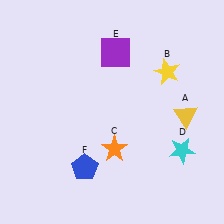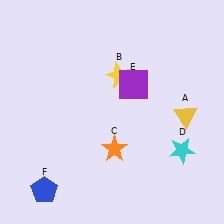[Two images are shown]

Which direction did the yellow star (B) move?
The yellow star (B) moved left.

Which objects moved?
The objects that moved are: the yellow star (B), the purple square (E), the blue pentagon (F).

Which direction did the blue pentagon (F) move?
The blue pentagon (F) moved left.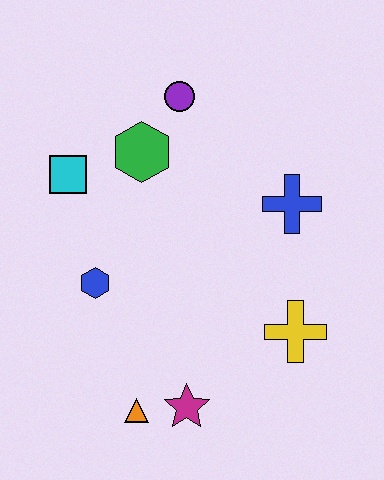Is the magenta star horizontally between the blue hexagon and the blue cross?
Yes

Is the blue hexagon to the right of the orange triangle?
No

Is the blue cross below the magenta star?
No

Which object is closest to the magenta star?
The orange triangle is closest to the magenta star.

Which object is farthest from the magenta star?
The purple circle is farthest from the magenta star.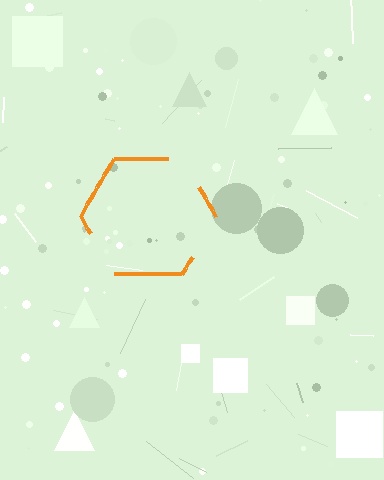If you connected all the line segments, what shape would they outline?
They would outline a hexagon.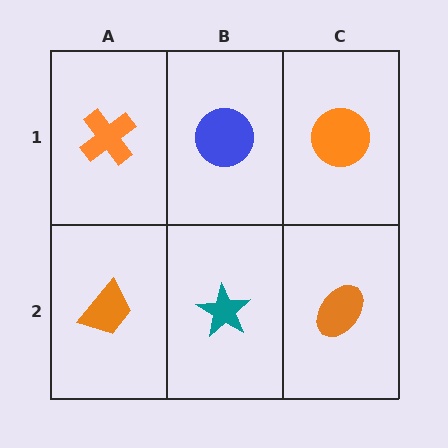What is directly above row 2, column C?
An orange circle.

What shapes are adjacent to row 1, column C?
An orange ellipse (row 2, column C), a blue circle (row 1, column B).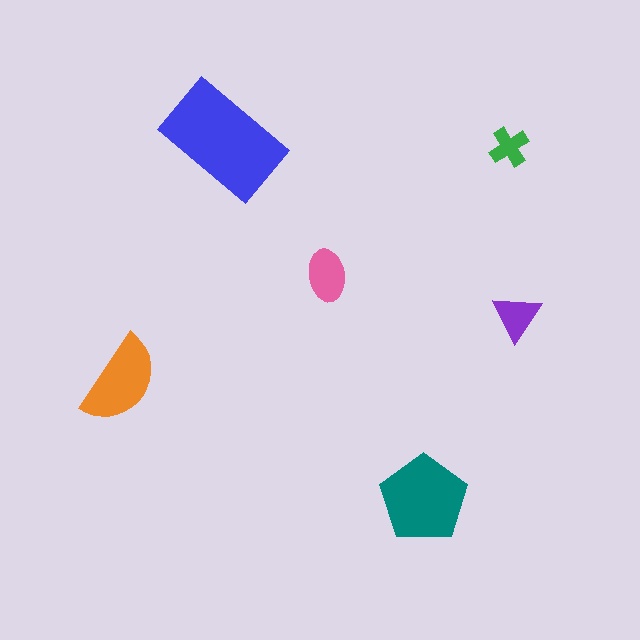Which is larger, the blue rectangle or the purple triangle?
The blue rectangle.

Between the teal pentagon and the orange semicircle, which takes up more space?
The teal pentagon.